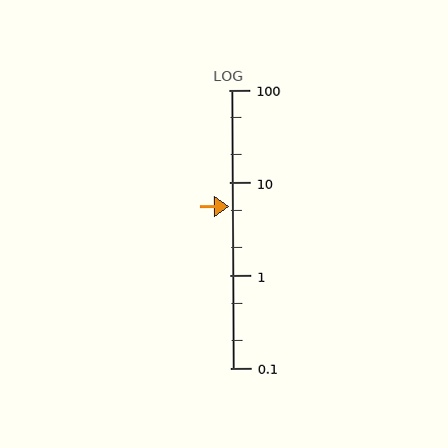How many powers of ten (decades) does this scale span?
The scale spans 3 decades, from 0.1 to 100.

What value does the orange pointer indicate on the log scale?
The pointer indicates approximately 5.5.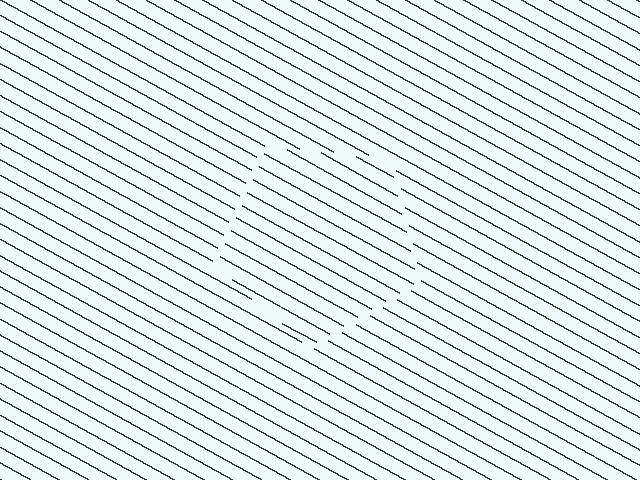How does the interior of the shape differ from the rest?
The interior of the shape contains the same grating, shifted by half a period — the contour is defined by the phase discontinuity where line-ends from the inner and outer gratings abut.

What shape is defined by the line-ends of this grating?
An illusory pentagon. The interior of the shape contains the same grating, shifted by half a period — the contour is defined by the phase discontinuity where line-ends from the inner and outer gratings abut.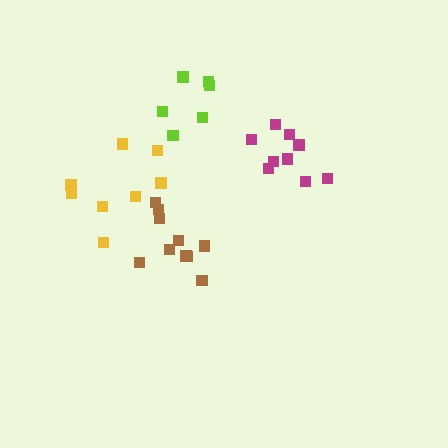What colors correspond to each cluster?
The clusters are colored: brown, yellow, lime, magenta.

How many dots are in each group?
Group 1: 10 dots, Group 2: 8 dots, Group 3: 6 dots, Group 4: 9 dots (33 total).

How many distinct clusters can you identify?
There are 4 distinct clusters.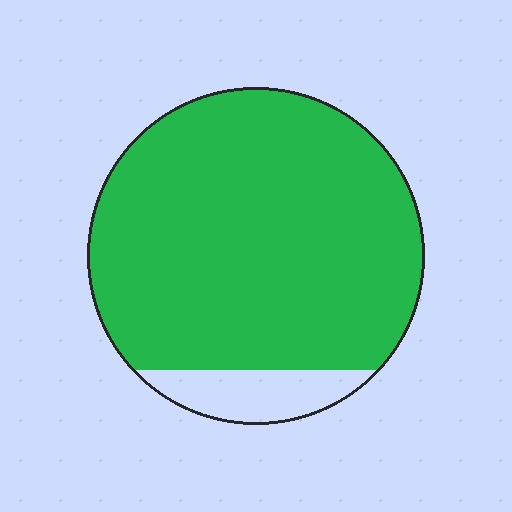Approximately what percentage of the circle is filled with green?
Approximately 90%.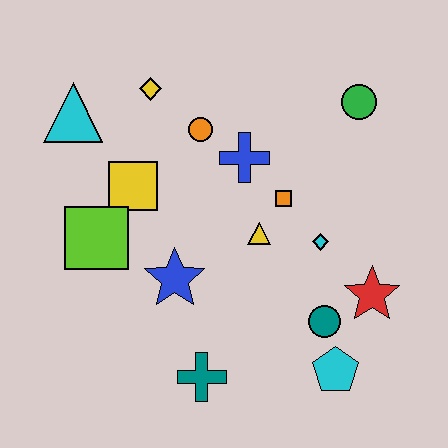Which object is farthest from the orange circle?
The cyan pentagon is farthest from the orange circle.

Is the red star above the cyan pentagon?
Yes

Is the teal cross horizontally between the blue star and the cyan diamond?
Yes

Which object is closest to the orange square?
The yellow triangle is closest to the orange square.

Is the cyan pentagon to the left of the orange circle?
No